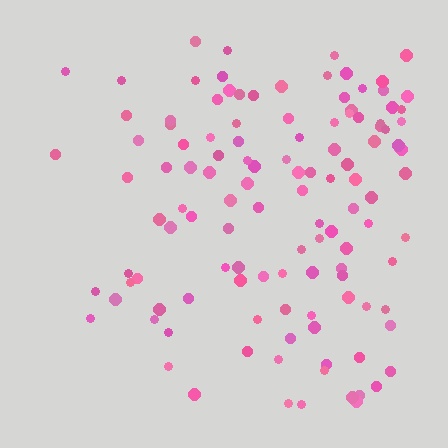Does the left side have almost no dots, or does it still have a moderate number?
Still a moderate number, just noticeably fewer than the right.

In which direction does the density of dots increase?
From left to right, with the right side densest.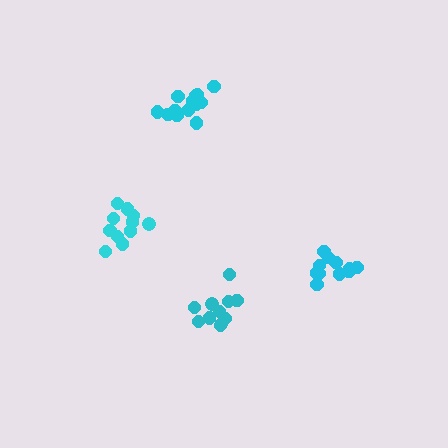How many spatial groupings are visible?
There are 4 spatial groupings.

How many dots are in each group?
Group 1: 11 dots, Group 2: 11 dots, Group 3: 13 dots, Group 4: 11 dots (46 total).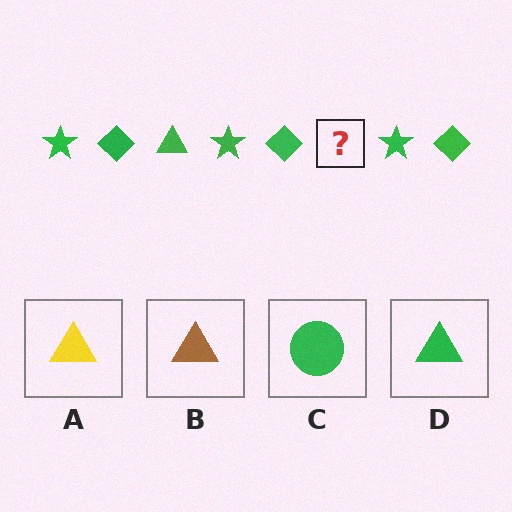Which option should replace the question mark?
Option D.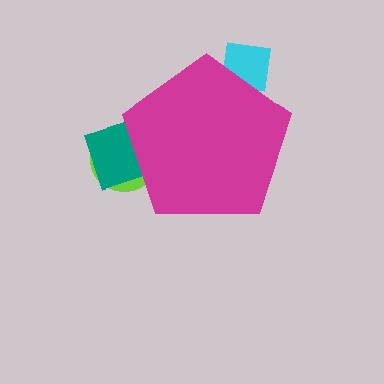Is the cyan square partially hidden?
Yes, the cyan square is partially hidden behind the magenta pentagon.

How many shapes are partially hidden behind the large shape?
3 shapes are partially hidden.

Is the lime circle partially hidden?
Yes, the lime circle is partially hidden behind the magenta pentagon.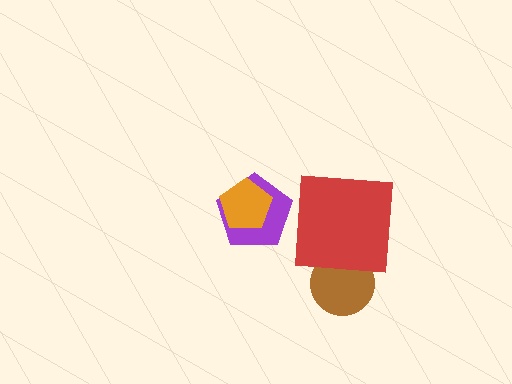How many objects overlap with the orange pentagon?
1 object overlaps with the orange pentagon.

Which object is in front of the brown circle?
The red square is in front of the brown circle.